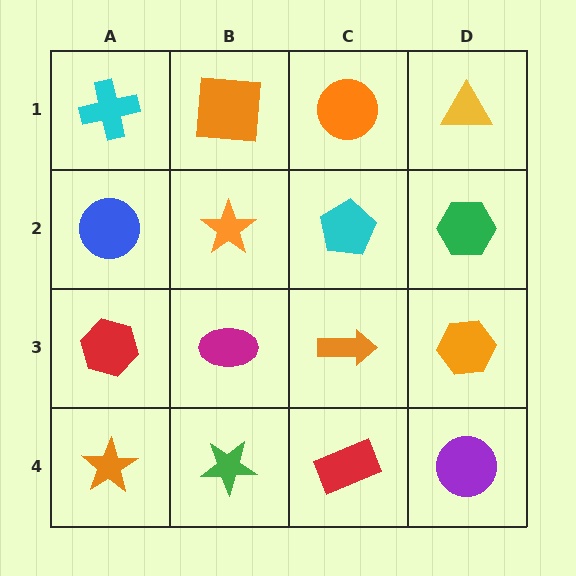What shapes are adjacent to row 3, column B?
An orange star (row 2, column B), a green star (row 4, column B), a red hexagon (row 3, column A), an orange arrow (row 3, column C).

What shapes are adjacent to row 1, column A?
A blue circle (row 2, column A), an orange square (row 1, column B).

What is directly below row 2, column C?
An orange arrow.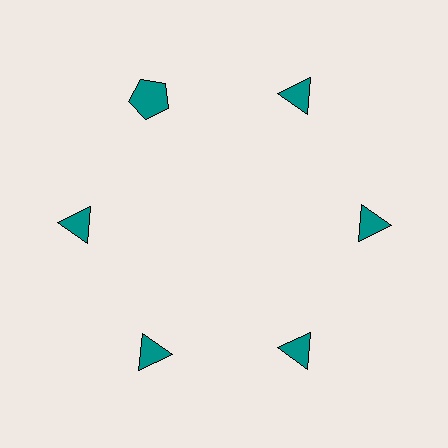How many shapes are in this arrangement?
There are 6 shapes arranged in a ring pattern.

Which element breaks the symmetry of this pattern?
The teal pentagon at roughly the 11 o'clock position breaks the symmetry. All other shapes are teal triangles.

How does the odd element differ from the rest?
It has a different shape: pentagon instead of triangle.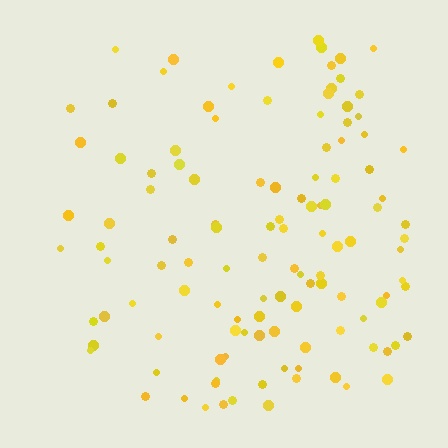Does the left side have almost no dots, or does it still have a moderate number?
Still a moderate number, just noticeably fewer than the right.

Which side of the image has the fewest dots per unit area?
The left.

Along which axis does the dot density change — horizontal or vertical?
Horizontal.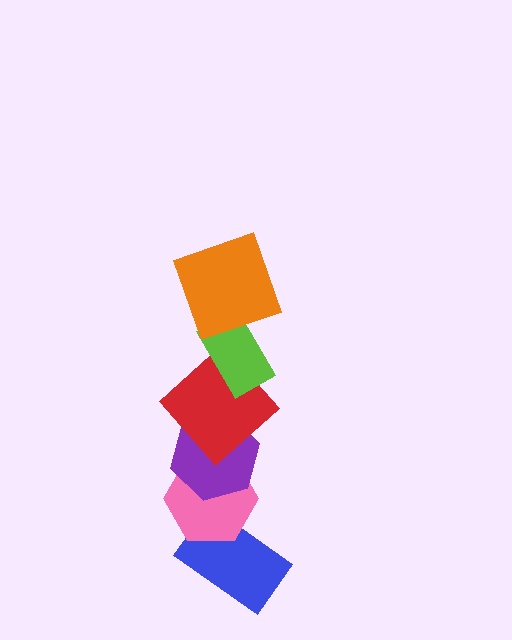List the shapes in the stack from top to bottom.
From top to bottom: the orange square, the lime rectangle, the red diamond, the purple hexagon, the pink hexagon, the blue rectangle.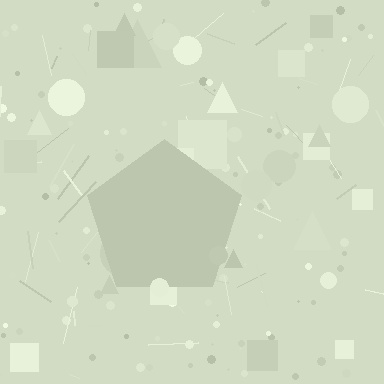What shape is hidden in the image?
A pentagon is hidden in the image.